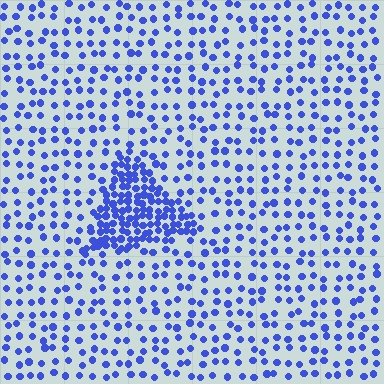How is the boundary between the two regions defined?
The boundary is defined by a change in element density (approximately 2.8x ratio). All elements are the same color, size, and shape.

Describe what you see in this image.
The image contains small blue elements arranged at two different densities. A triangle-shaped region is visible where the elements are more densely packed than the surrounding area.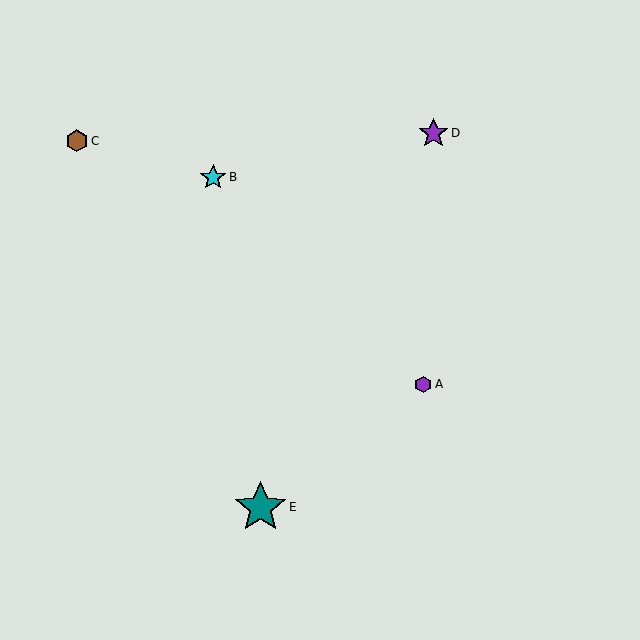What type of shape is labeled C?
Shape C is a brown hexagon.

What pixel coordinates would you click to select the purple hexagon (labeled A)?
Click at (423, 384) to select the purple hexagon A.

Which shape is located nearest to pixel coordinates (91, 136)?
The brown hexagon (labeled C) at (77, 141) is nearest to that location.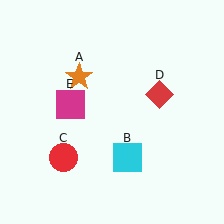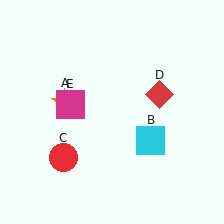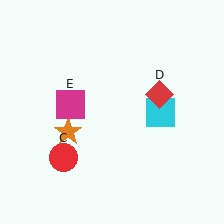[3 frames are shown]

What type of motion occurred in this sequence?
The orange star (object A), cyan square (object B) rotated counterclockwise around the center of the scene.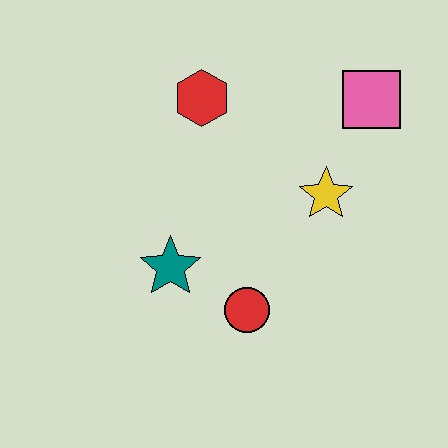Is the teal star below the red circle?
No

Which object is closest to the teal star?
The red circle is closest to the teal star.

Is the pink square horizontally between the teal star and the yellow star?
No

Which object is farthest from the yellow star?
The teal star is farthest from the yellow star.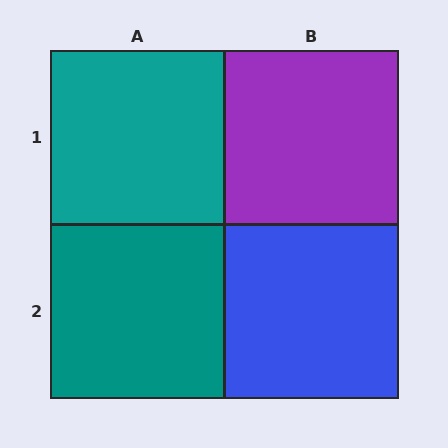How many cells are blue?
1 cell is blue.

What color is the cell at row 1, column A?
Teal.